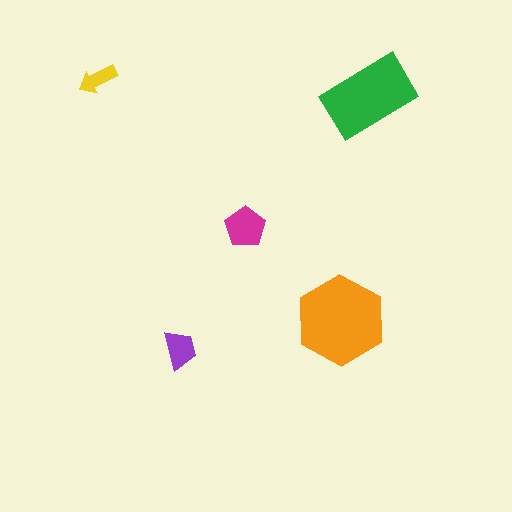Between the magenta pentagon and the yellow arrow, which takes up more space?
The magenta pentagon.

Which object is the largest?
The orange hexagon.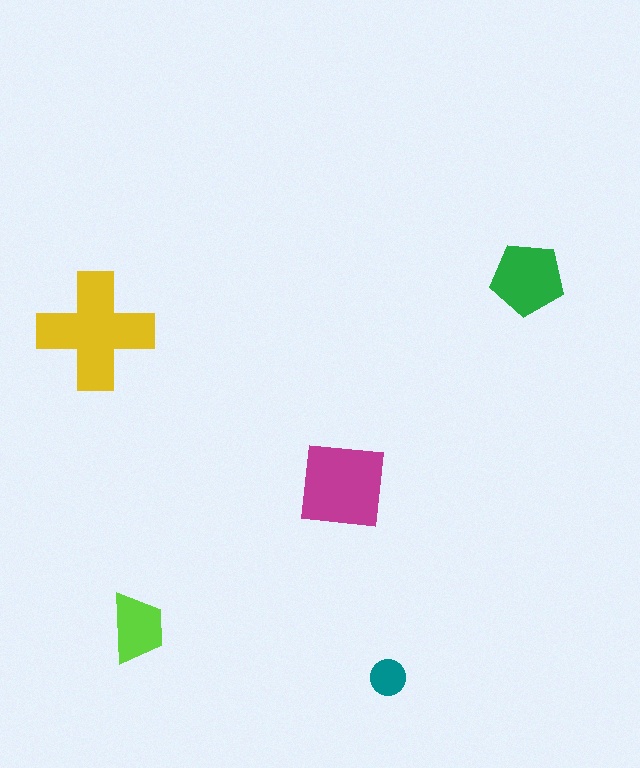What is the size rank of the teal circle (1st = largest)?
5th.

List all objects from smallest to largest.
The teal circle, the lime trapezoid, the green pentagon, the magenta square, the yellow cross.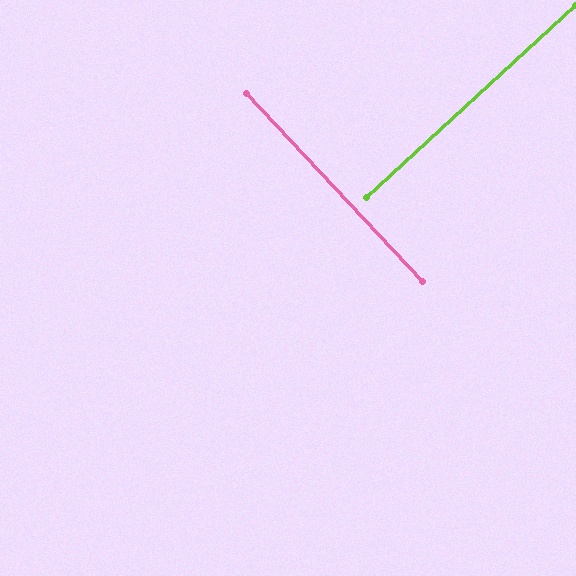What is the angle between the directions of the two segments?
Approximately 89 degrees.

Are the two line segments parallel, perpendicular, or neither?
Perpendicular — they meet at approximately 89°.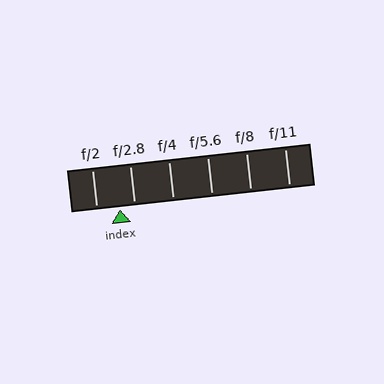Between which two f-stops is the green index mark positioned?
The index mark is between f/2 and f/2.8.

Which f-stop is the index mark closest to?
The index mark is closest to f/2.8.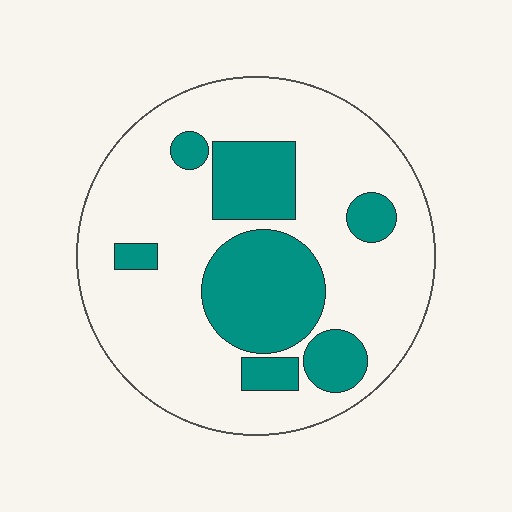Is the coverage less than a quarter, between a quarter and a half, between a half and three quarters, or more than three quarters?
Between a quarter and a half.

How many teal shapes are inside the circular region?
7.